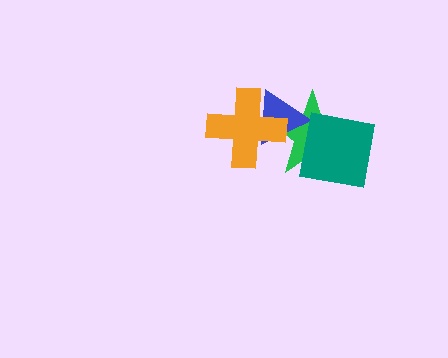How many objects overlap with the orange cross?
2 objects overlap with the orange cross.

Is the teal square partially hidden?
No, no other shape covers it.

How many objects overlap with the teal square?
1 object overlaps with the teal square.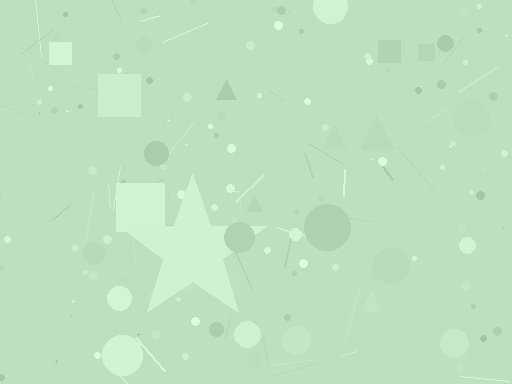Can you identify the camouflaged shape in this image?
The camouflaged shape is a star.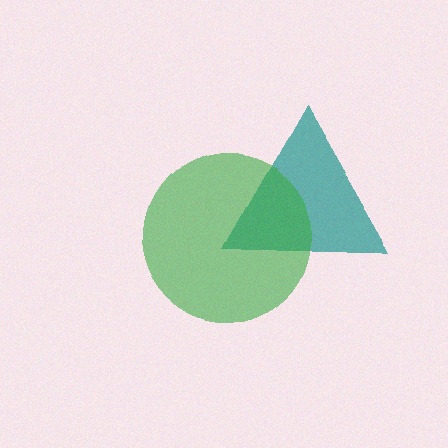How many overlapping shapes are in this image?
There are 2 overlapping shapes in the image.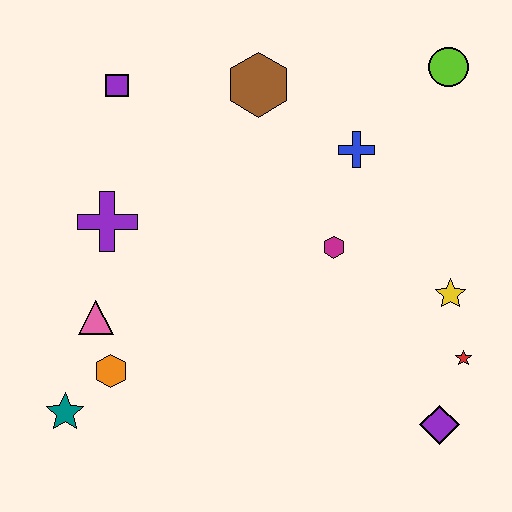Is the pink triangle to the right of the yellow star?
No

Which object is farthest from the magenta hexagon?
The teal star is farthest from the magenta hexagon.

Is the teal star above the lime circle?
No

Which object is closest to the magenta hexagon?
The blue cross is closest to the magenta hexagon.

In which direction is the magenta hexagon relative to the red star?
The magenta hexagon is to the left of the red star.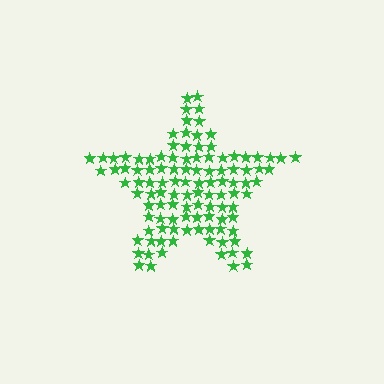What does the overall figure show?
The overall figure shows a star.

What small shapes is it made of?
It is made of small stars.